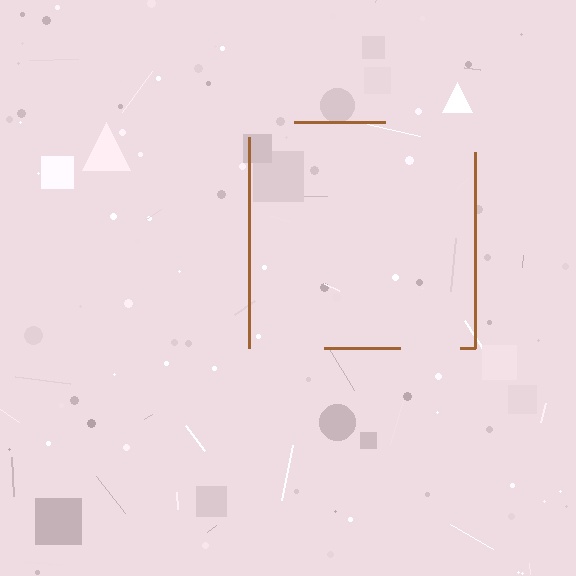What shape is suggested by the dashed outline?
The dashed outline suggests a square.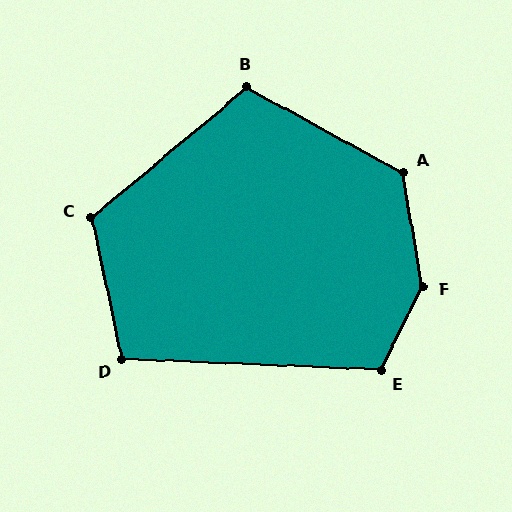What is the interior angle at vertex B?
Approximately 111 degrees (obtuse).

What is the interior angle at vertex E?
Approximately 114 degrees (obtuse).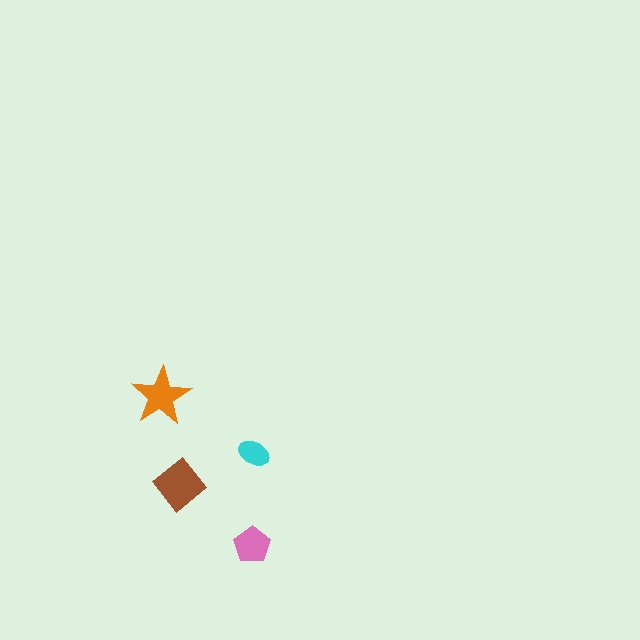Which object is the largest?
The brown diamond.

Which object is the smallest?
The cyan ellipse.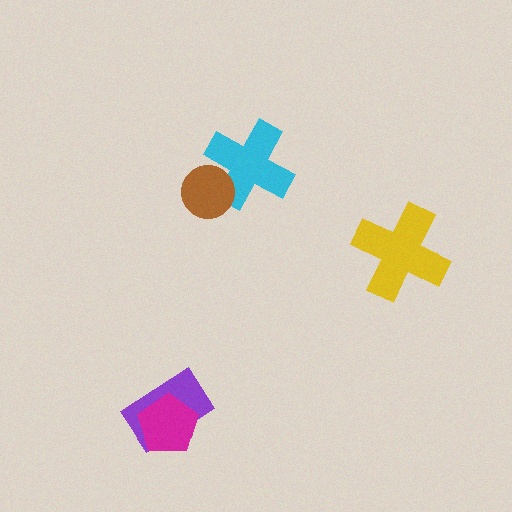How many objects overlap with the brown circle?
1 object overlaps with the brown circle.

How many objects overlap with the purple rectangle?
1 object overlaps with the purple rectangle.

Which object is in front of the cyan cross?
The brown circle is in front of the cyan cross.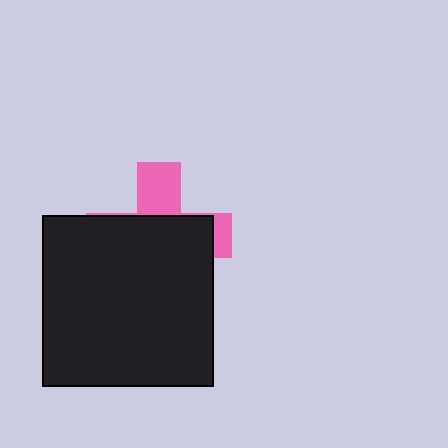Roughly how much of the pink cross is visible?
A small part of it is visible (roughly 31%).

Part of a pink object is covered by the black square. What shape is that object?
It is a cross.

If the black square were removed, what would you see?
You would see the complete pink cross.